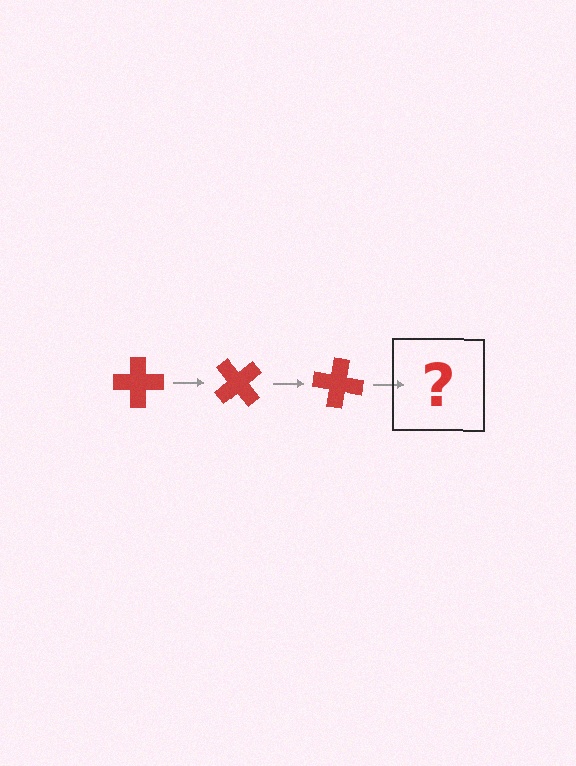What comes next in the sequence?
The next element should be a red cross rotated 150 degrees.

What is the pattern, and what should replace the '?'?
The pattern is that the cross rotates 50 degrees each step. The '?' should be a red cross rotated 150 degrees.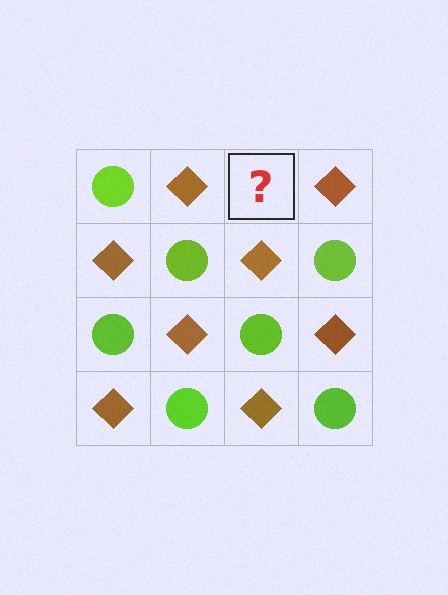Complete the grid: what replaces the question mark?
The question mark should be replaced with a lime circle.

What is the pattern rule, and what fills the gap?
The rule is that it alternates lime circle and brown diamond in a checkerboard pattern. The gap should be filled with a lime circle.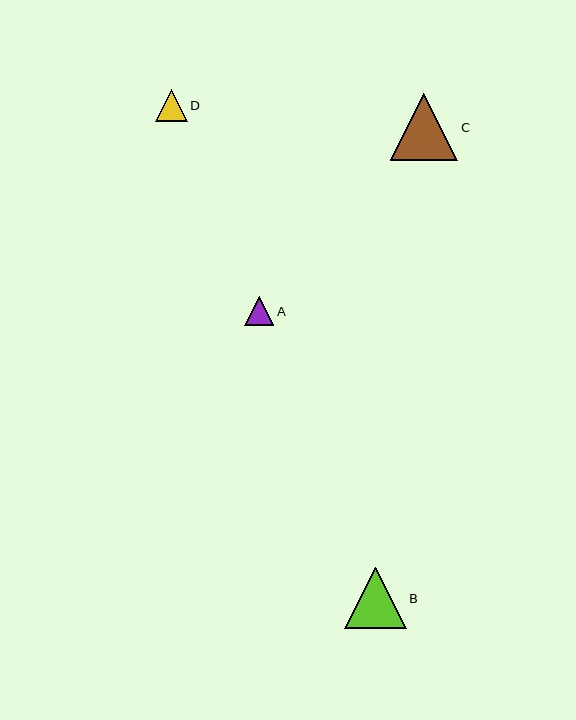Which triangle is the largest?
Triangle C is the largest with a size of approximately 67 pixels.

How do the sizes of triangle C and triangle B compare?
Triangle C and triangle B are approximately the same size.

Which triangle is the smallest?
Triangle A is the smallest with a size of approximately 29 pixels.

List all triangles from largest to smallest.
From largest to smallest: C, B, D, A.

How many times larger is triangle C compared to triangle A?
Triangle C is approximately 2.3 times the size of triangle A.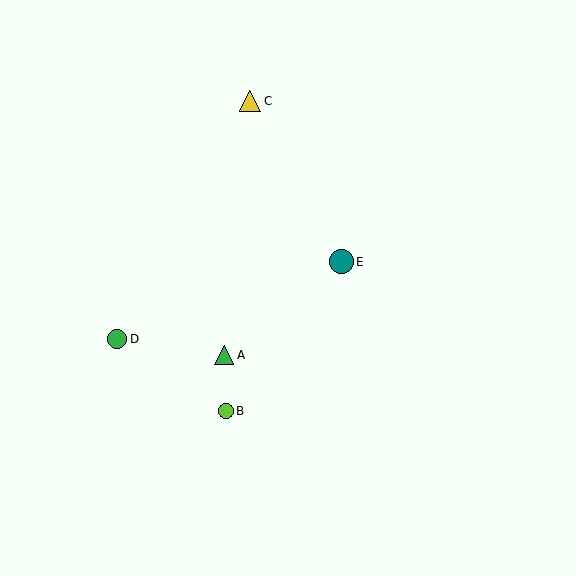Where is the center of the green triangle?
The center of the green triangle is at (224, 355).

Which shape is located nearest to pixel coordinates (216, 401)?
The lime circle (labeled B) at (226, 411) is nearest to that location.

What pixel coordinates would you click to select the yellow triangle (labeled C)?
Click at (250, 101) to select the yellow triangle C.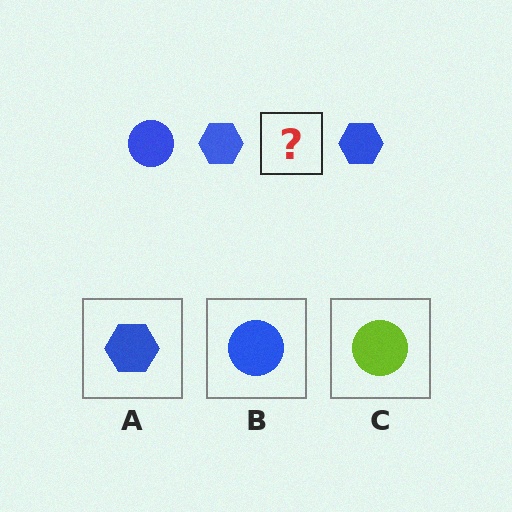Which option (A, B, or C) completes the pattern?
B.